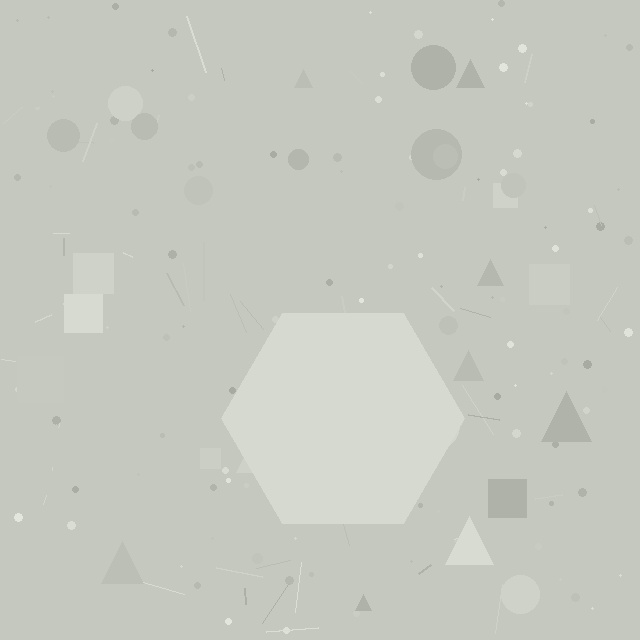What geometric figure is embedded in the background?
A hexagon is embedded in the background.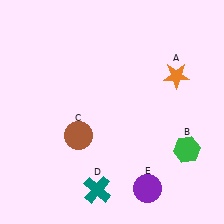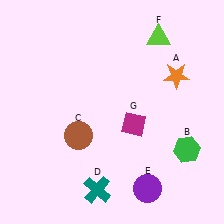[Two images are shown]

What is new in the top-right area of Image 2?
A lime triangle (F) was added in the top-right area of Image 2.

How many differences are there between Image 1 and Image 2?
There are 2 differences between the two images.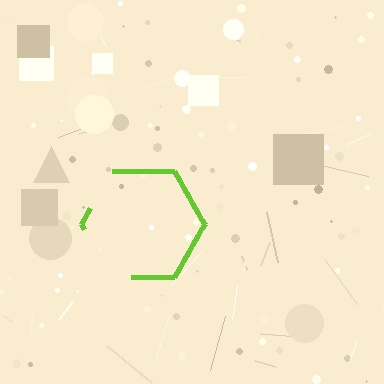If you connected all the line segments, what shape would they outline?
They would outline a hexagon.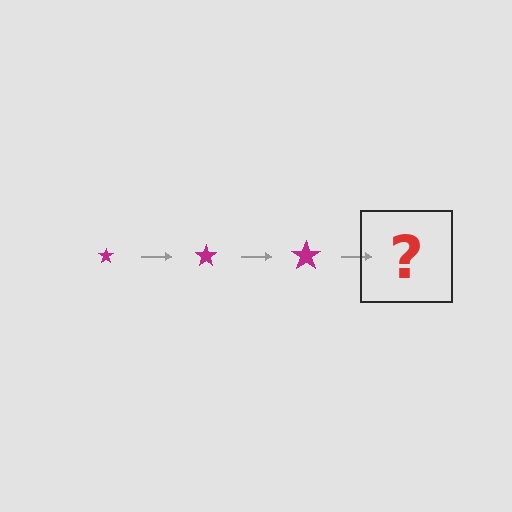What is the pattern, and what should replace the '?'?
The pattern is that the star gets progressively larger each step. The '?' should be a magenta star, larger than the previous one.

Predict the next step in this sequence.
The next step is a magenta star, larger than the previous one.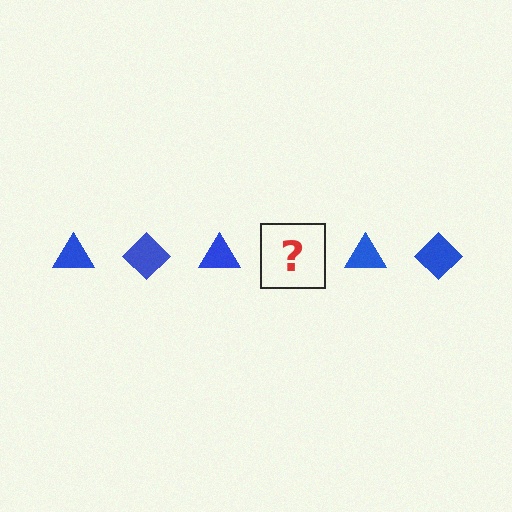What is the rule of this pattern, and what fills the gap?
The rule is that the pattern cycles through triangle, diamond shapes in blue. The gap should be filled with a blue diamond.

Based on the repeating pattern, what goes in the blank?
The blank should be a blue diamond.